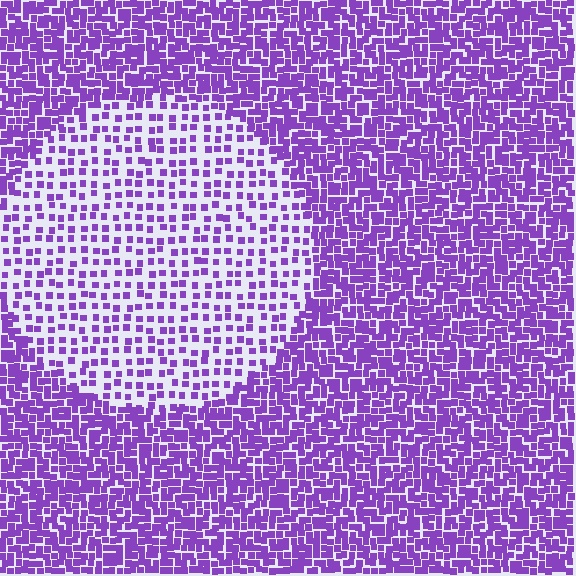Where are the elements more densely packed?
The elements are more densely packed outside the circle boundary.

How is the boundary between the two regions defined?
The boundary is defined by a change in element density (approximately 2.4x ratio). All elements are the same color, size, and shape.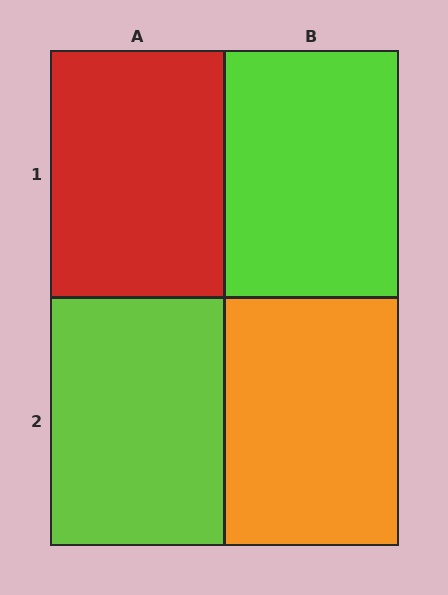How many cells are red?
1 cell is red.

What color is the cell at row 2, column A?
Lime.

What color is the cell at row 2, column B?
Orange.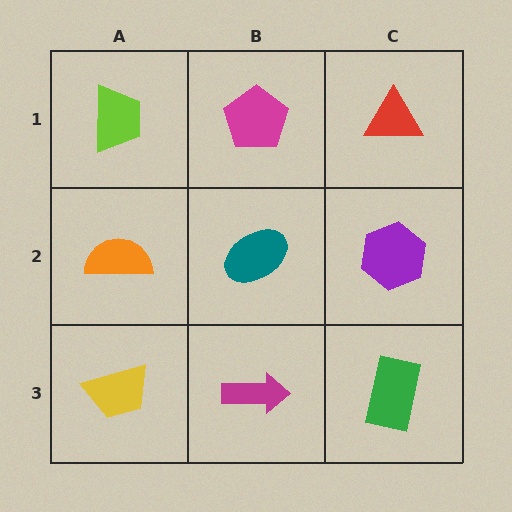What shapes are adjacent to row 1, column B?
A teal ellipse (row 2, column B), a lime trapezoid (row 1, column A), a red triangle (row 1, column C).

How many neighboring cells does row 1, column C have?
2.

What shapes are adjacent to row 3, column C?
A purple hexagon (row 2, column C), a magenta arrow (row 3, column B).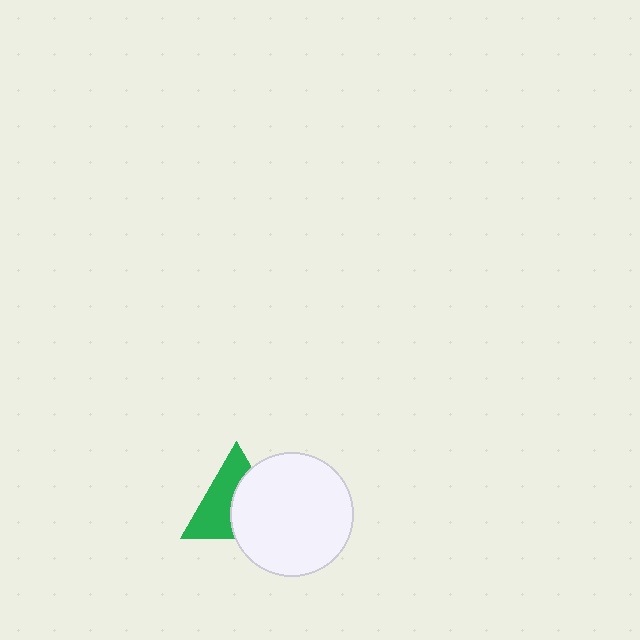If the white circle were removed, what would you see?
You would see the complete green triangle.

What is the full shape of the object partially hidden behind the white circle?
The partially hidden object is a green triangle.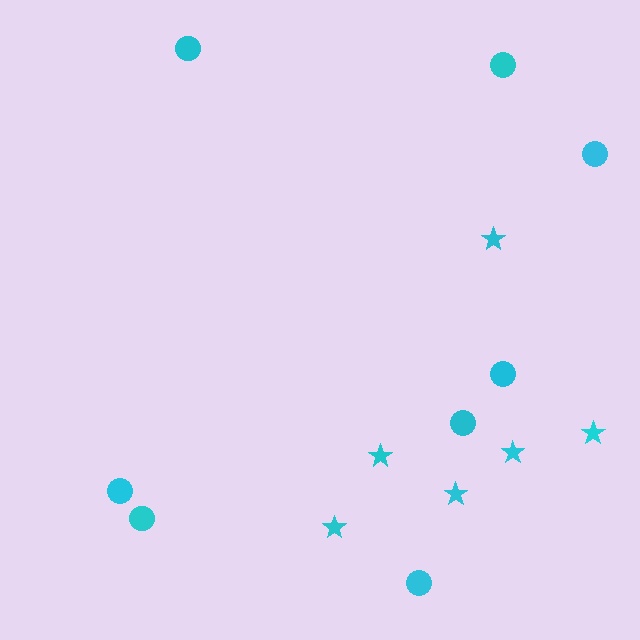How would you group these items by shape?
There are 2 groups: one group of circles (8) and one group of stars (6).